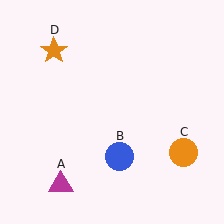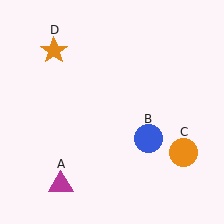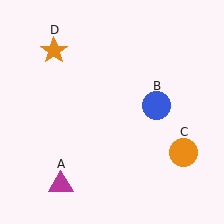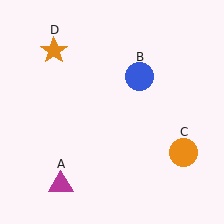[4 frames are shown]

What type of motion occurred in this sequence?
The blue circle (object B) rotated counterclockwise around the center of the scene.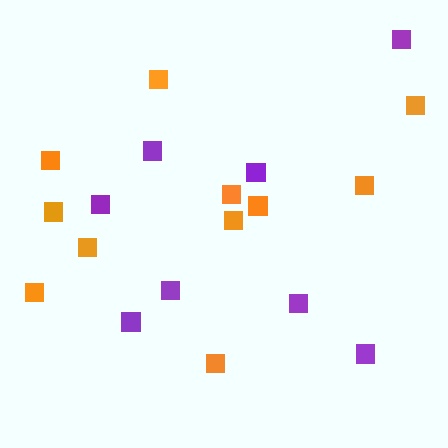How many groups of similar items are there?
There are 2 groups: one group of purple squares (8) and one group of orange squares (11).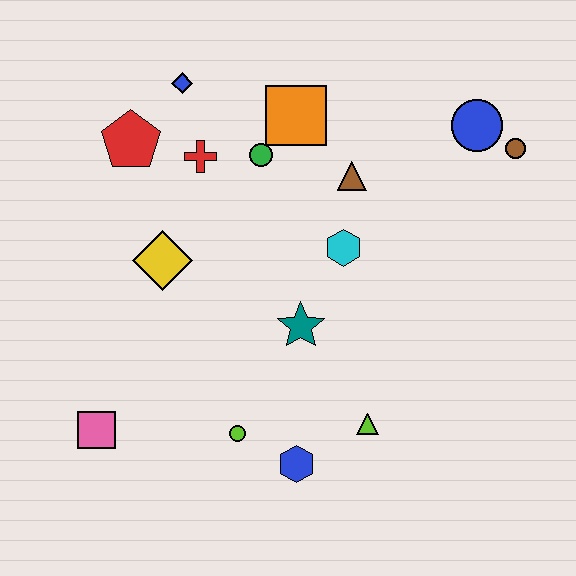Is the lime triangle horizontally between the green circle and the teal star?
No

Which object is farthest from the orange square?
The pink square is farthest from the orange square.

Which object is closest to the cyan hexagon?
The brown triangle is closest to the cyan hexagon.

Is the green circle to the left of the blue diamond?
No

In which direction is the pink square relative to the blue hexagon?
The pink square is to the left of the blue hexagon.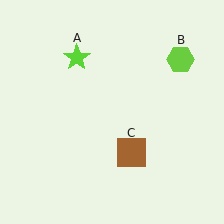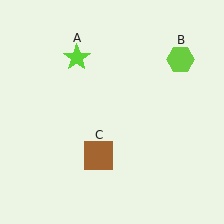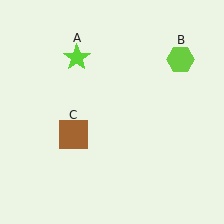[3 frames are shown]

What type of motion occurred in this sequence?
The brown square (object C) rotated clockwise around the center of the scene.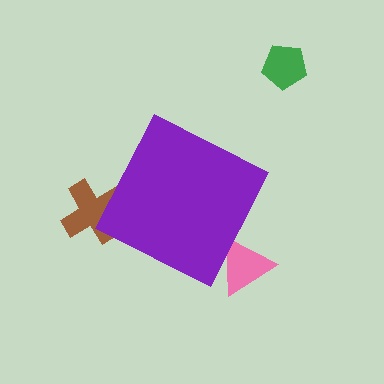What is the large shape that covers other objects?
A purple diamond.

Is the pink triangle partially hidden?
Yes, the pink triangle is partially hidden behind the purple diamond.